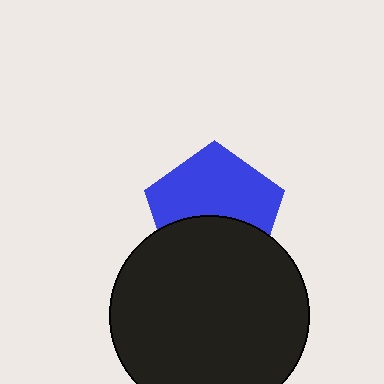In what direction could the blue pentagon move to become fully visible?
The blue pentagon could move up. That would shift it out from behind the black circle entirely.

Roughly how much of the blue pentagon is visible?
About half of it is visible (roughly 58%).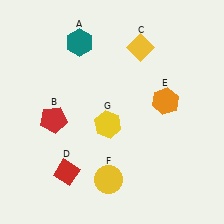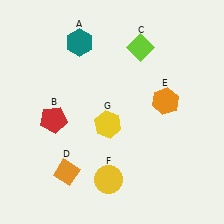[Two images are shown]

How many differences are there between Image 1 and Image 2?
There are 2 differences between the two images.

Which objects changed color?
C changed from yellow to lime. D changed from red to orange.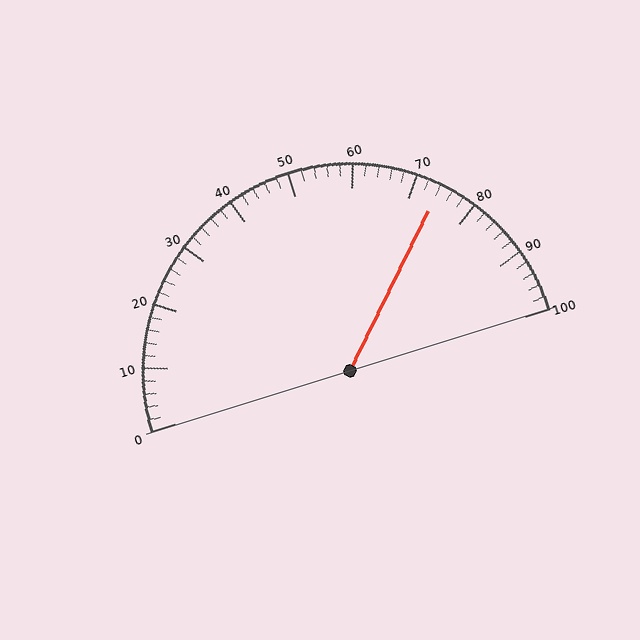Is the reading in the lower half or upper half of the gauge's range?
The reading is in the upper half of the range (0 to 100).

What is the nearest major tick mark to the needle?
The nearest major tick mark is 70.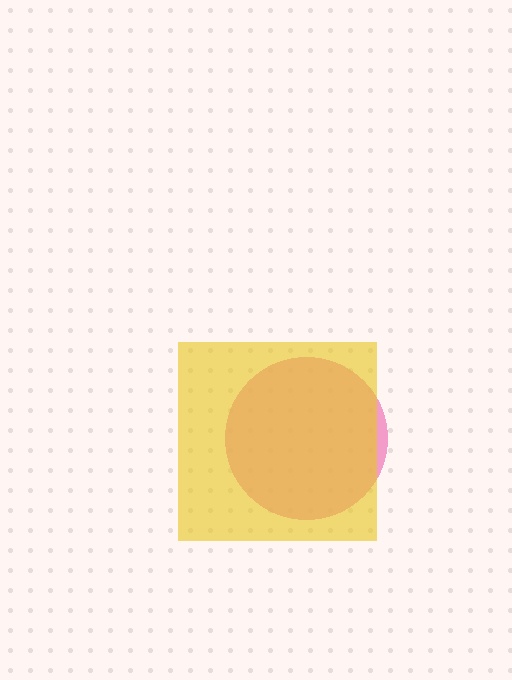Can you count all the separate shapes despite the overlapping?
Yes, there are 2 separate shapes.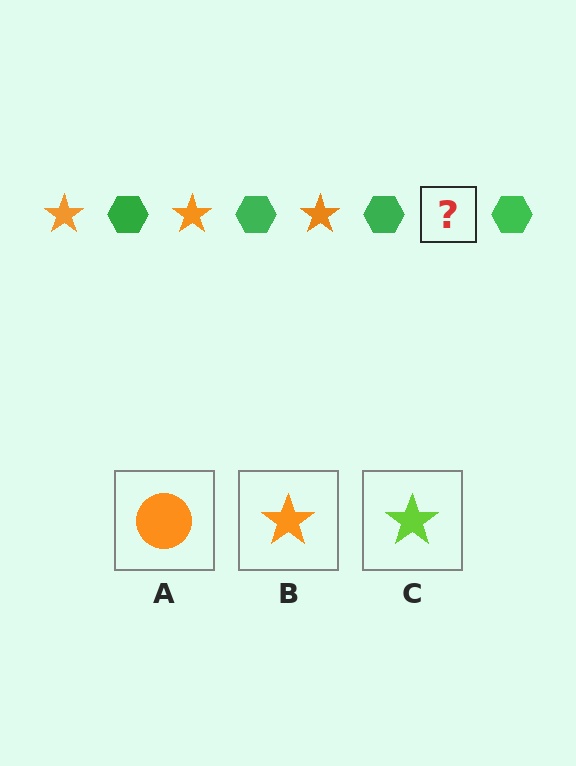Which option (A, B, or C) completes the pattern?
B.